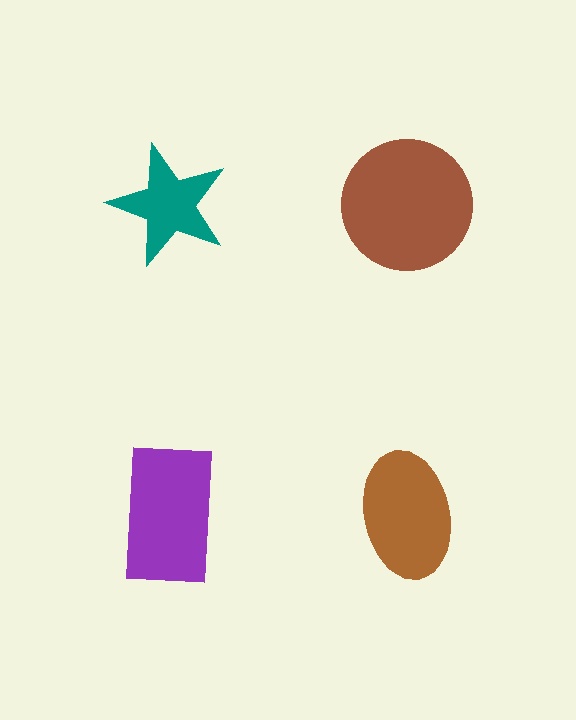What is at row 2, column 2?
A brown ellipse.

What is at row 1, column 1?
A teal star.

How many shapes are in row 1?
2 shapes.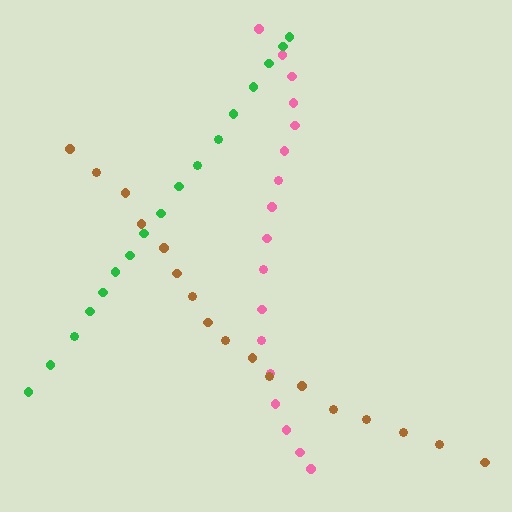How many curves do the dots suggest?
There are 3 distinct paths.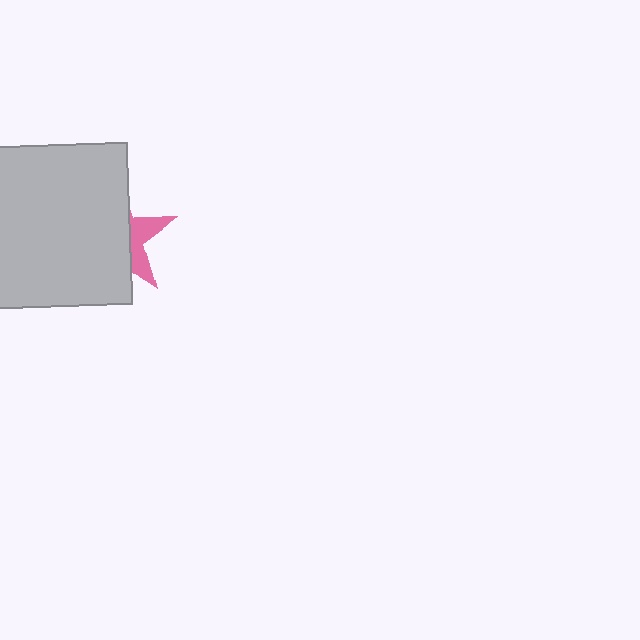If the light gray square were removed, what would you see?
You would see the complete pink star.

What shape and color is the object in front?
The object in front is a light gray square.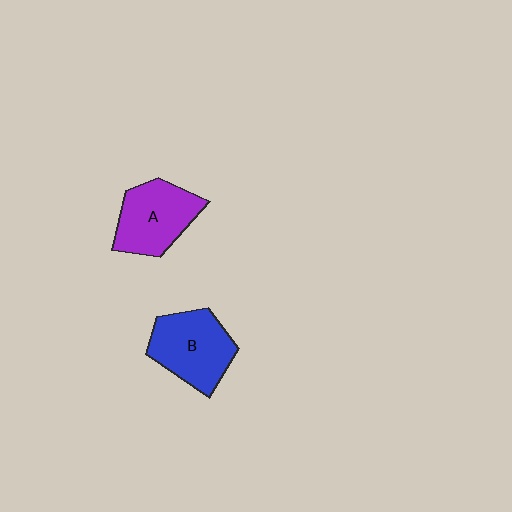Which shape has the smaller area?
Shape A (purple).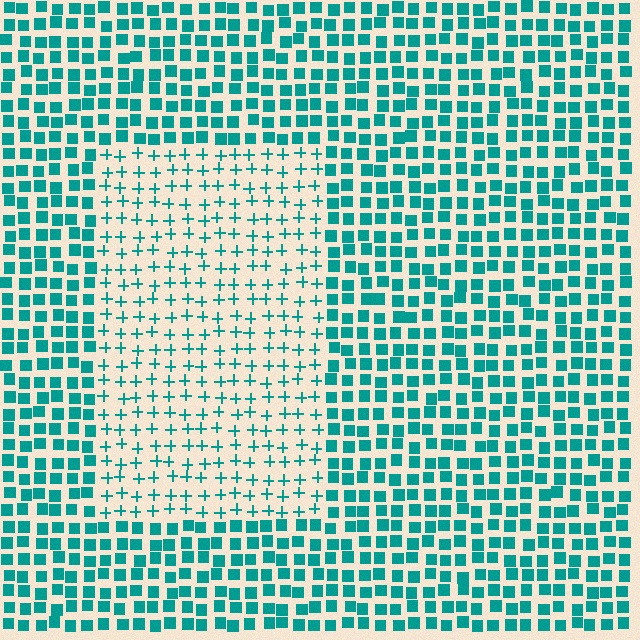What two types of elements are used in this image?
The image uses plus signs inside the rectangle region and squares outside it.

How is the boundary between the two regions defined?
The boundary is defined by a change in element shape: plus signs inside vs. squares outside. All elements share the same color and spacing.